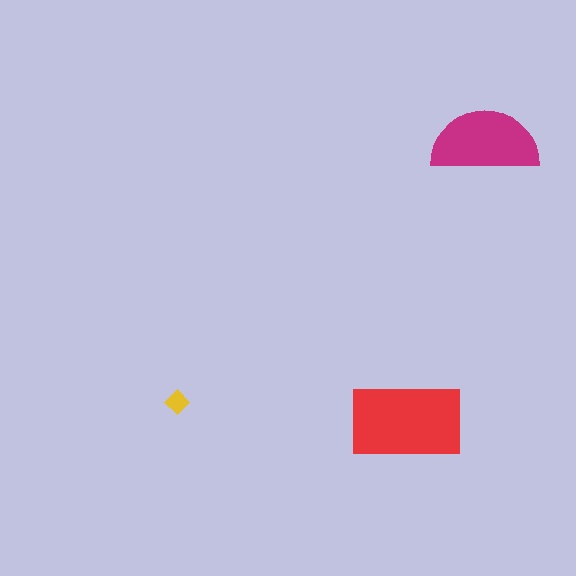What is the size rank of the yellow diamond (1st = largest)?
3rd.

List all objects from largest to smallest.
The red rectangle, the magenta semicircle, the yellow diamond.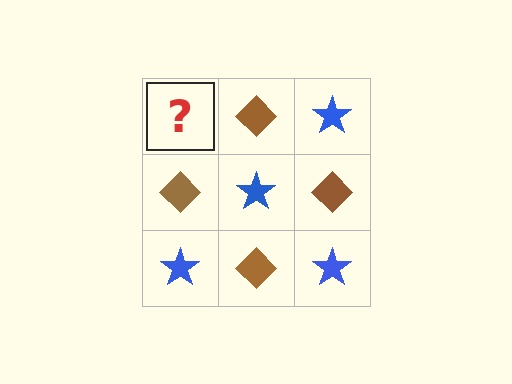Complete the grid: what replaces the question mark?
The question mark should be replaced with a blue star.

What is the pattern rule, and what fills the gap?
The rule is that it alternates blue star and brown diamond in a checkerboard pattern. The gap should be filled with a blue star.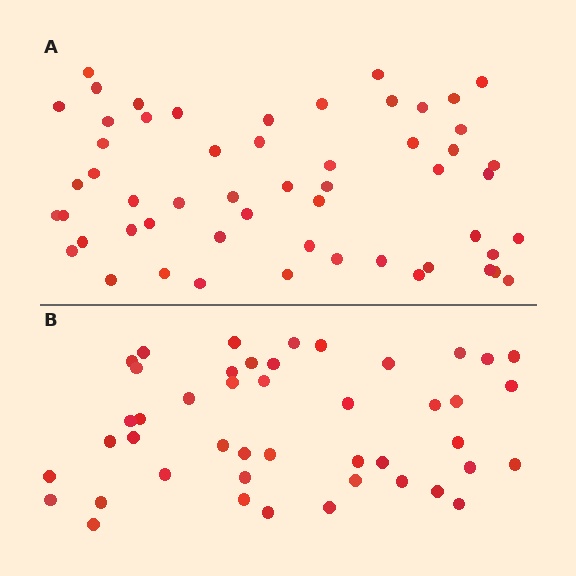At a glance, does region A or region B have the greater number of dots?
Region A (the top region) has more dots.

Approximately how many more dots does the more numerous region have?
Region A has roughly 10 or so more dots than region B.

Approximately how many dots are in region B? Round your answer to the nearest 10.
About 40 dots. (The exact count is 45, which rounds to 40.)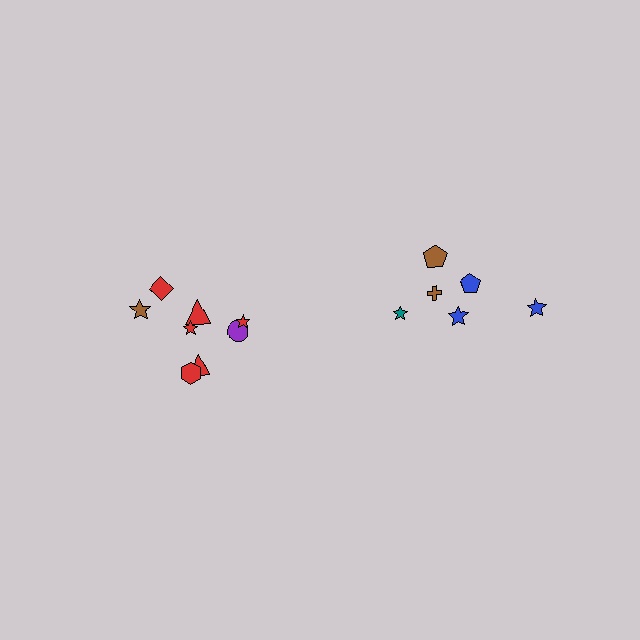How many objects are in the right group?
There are 6 objects.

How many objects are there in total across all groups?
There are 14 objects.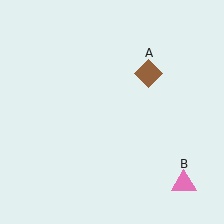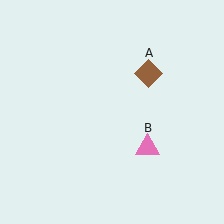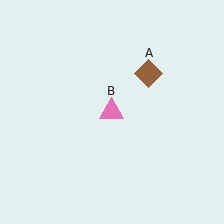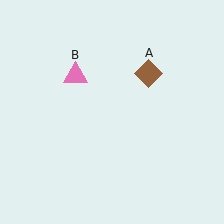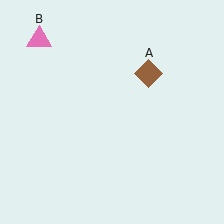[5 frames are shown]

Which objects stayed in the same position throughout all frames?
Brown diamond (object A) remained stationary.